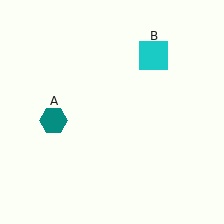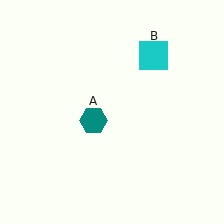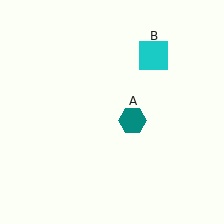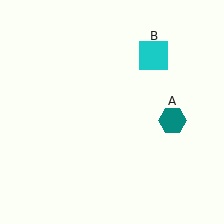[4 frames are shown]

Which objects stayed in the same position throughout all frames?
Cyan square (object B) remained stationary.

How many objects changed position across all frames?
1 object changed position: teal hexagon (object A).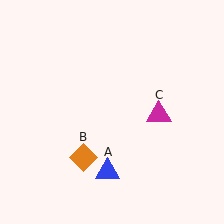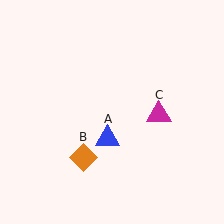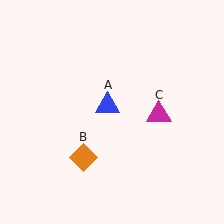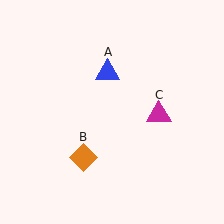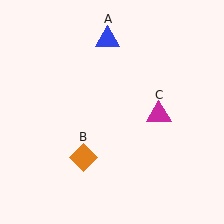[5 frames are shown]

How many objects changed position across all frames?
1 object changed position: blue triangle (object A).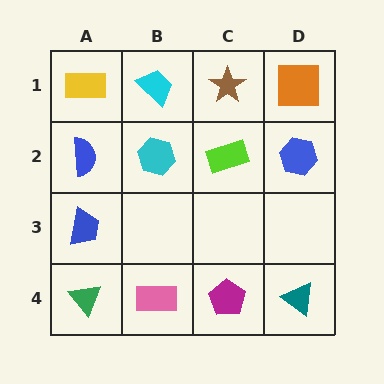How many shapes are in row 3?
1 shape.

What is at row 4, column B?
A pink rectangle.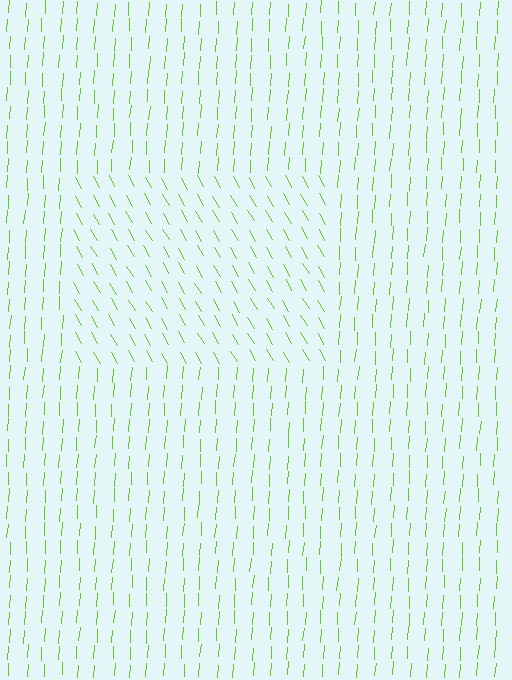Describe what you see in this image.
The image is filled with small lime line segments. A rectangle region in the image has lines oriented differently from the surrounding lines, creating a visible texture boundary.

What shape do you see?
I see a rectangle.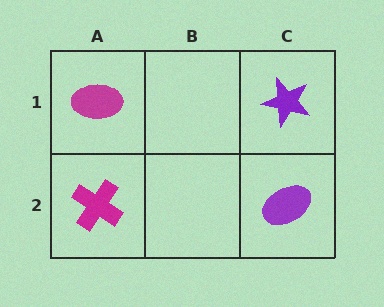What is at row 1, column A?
A magenta ellipse.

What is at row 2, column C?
A purple ellipse.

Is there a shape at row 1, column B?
No, that cell is empty.